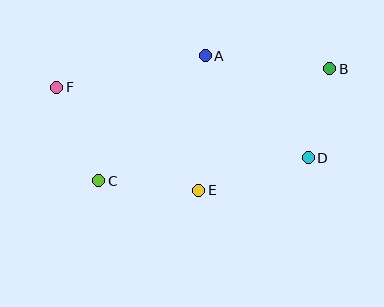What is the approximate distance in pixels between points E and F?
The distance between E and F is approximately 176 pixels.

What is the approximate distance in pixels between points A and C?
The distance between A and C is approximately 164 pixels.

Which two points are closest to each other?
Points B and D are closest to each other.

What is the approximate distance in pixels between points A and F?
The distance between A and F is approximately 152 pixels.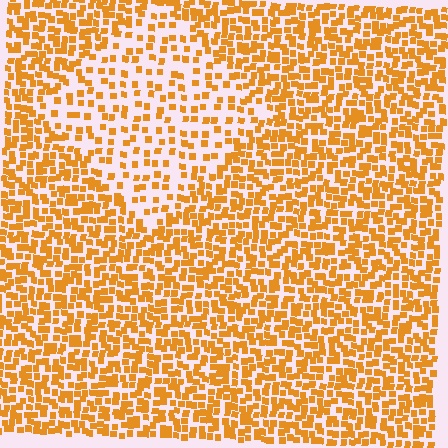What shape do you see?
I see a diamond.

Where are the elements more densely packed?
The elements are more densely packed outside the diamond boundary.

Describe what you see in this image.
The image contains small orange elements arranged at two different densities. A diamond-shaped region is visible where the elements are less densely packed than the surrounding area.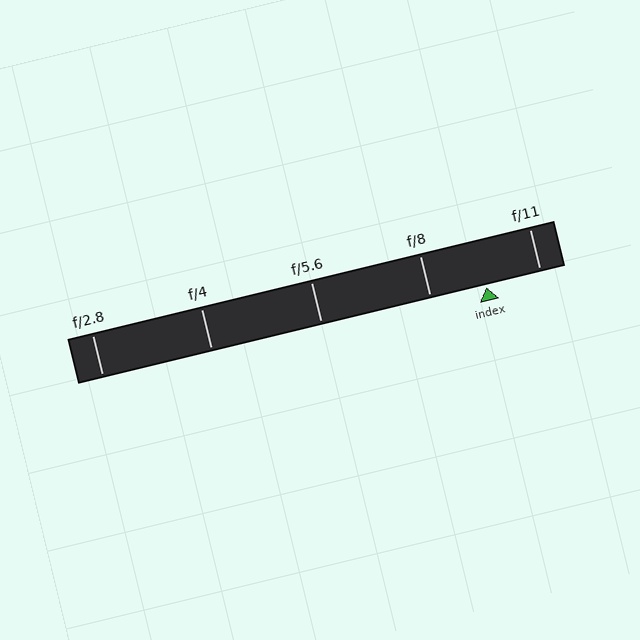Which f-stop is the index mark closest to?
The index mark is closest to f/11.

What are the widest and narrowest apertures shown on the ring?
The widest aperture shown is f/2.8 and the narrowest is f/11.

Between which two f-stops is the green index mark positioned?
The index mark is between f/8 and f/11.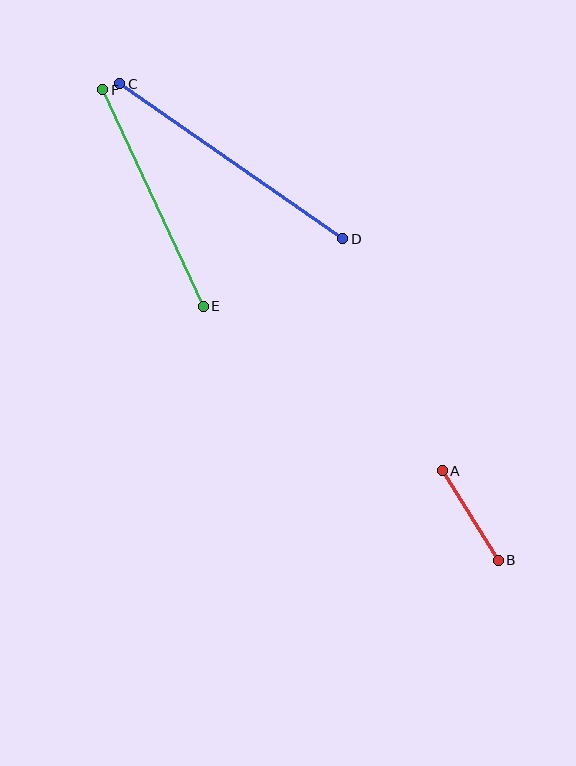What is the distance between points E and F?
The distance is approximately 239 pixels.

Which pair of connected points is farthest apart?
Points C and D are farthest apart.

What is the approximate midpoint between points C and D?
The midpoint is at approximately (231, 161) pixels.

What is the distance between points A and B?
The distance is approximately 106 pixels.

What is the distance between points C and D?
The distance is approximately 272 pixels.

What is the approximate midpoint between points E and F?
The midpoint is at approximately (153, 198) pixels.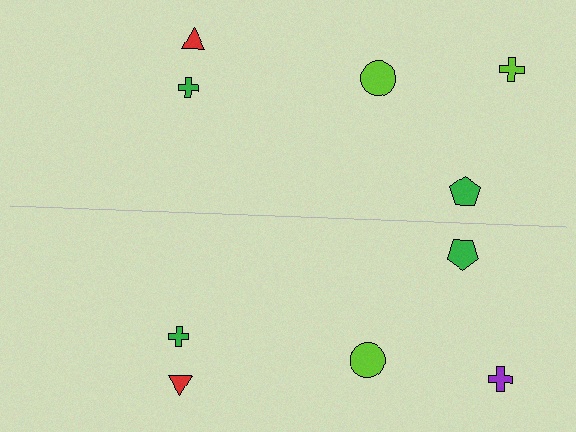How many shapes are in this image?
There are 10 shapes in this image.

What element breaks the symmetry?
The purple cross on the bottom side breaks the symmetry — its mirror counterpart is lime.